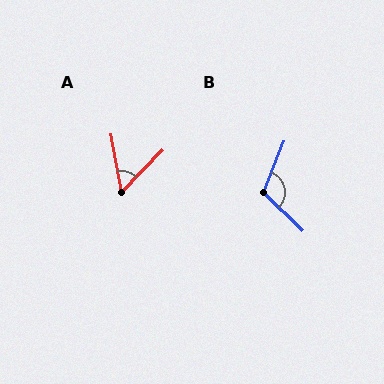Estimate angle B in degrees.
Approximately 113 degrees.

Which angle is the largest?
B, at approximately 113 degrees.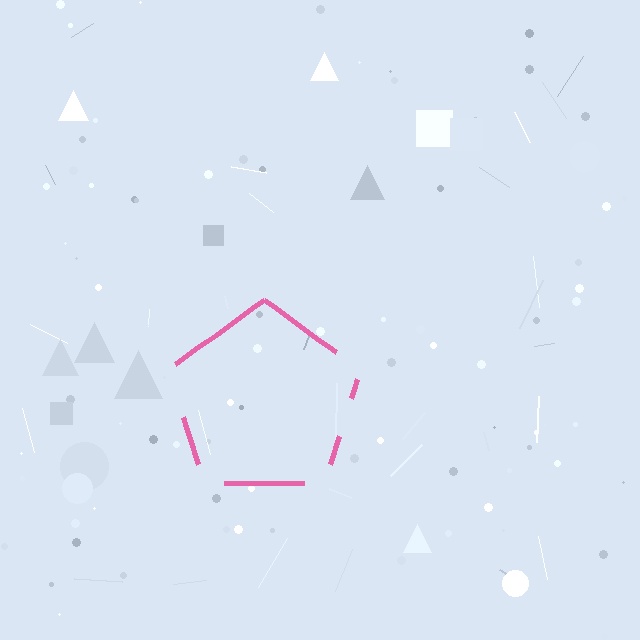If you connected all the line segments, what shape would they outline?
They would outline a pentagon.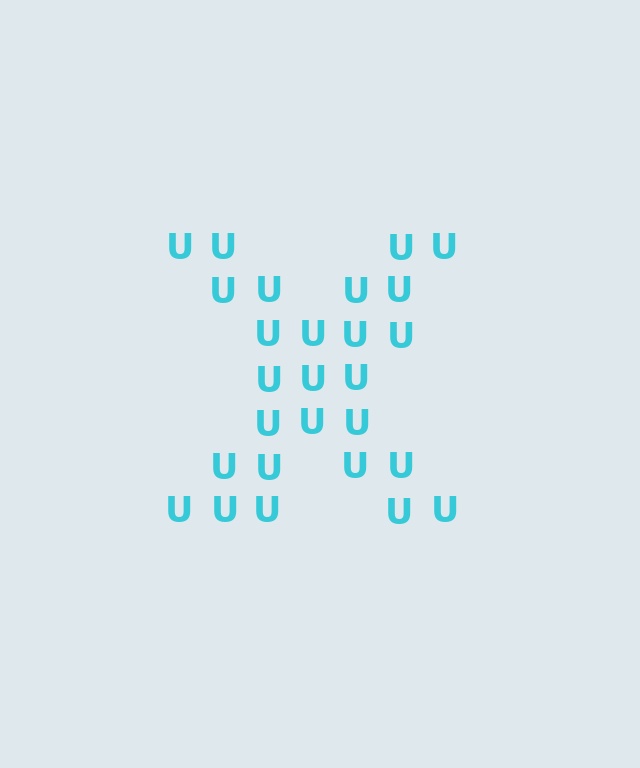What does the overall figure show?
The overall figure shows the letter X.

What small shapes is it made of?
It is made of small letter U's.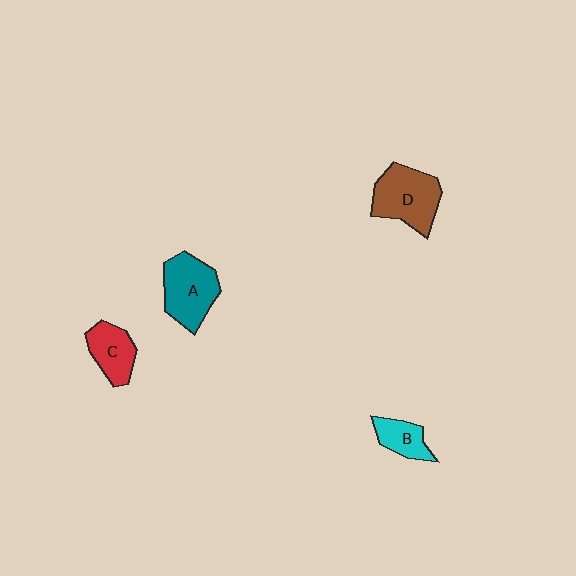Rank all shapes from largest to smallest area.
From largest to smallest: D (brown), A (teal), C (red), B (cyan).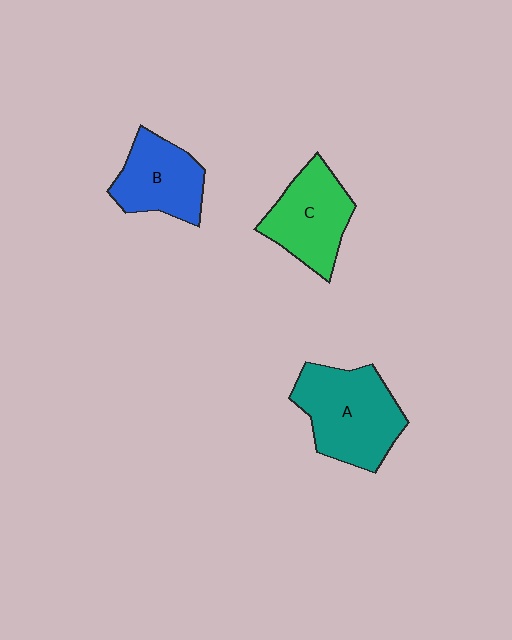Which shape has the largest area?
Shape A (teal).